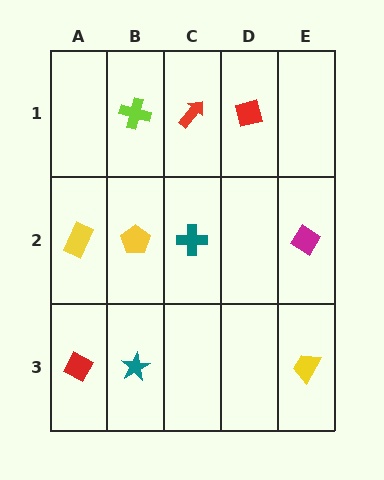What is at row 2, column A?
A yellow rectangle.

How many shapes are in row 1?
3 shapes.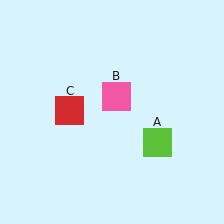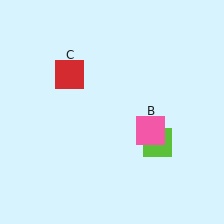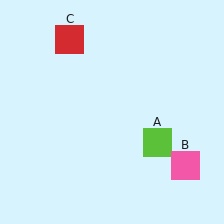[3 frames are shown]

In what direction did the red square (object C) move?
The red square (object C) moved up.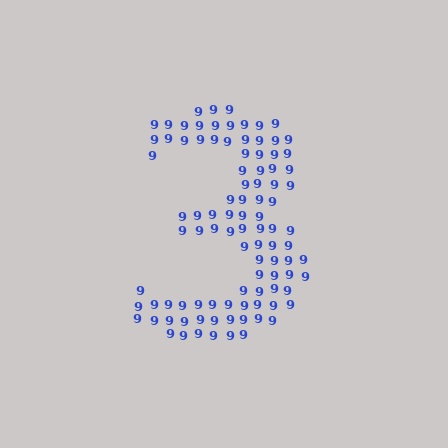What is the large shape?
The large shape is the digit 3.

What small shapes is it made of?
It is made of small digit 9's.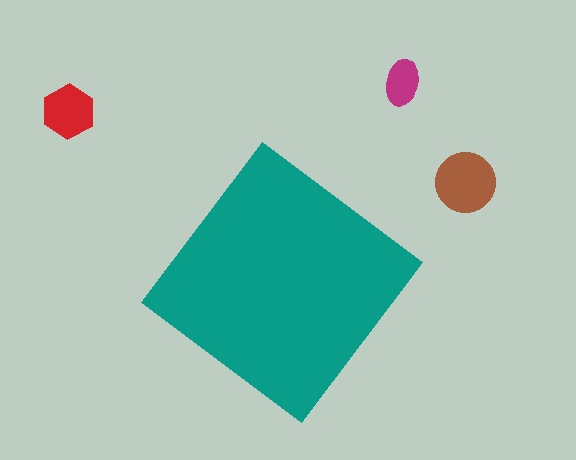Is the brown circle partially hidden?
No, the brown circle is fully visible.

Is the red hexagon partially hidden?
No, the red hexagon is fully visible.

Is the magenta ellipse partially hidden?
No, the magenta ellipse is fully visible.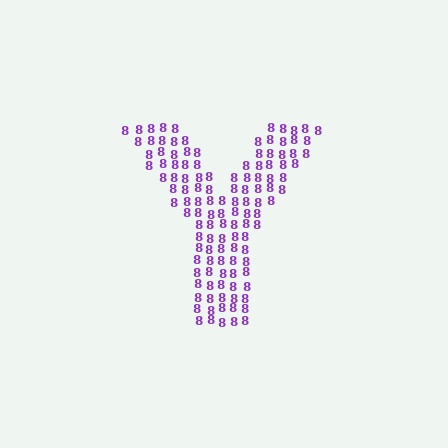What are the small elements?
The small elements are digit 8's.